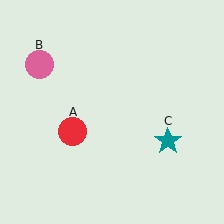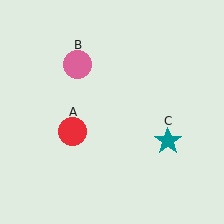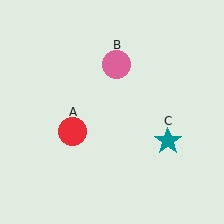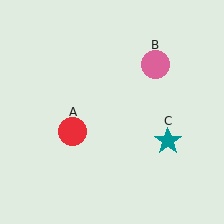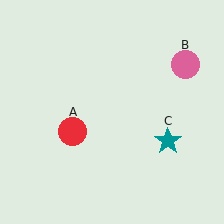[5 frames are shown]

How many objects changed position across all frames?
1 object changed position: pink circle (object B).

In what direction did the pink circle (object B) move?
The pink circle (object B) moved right.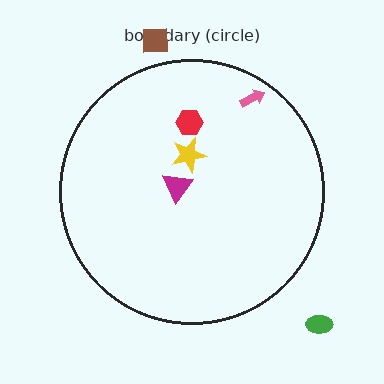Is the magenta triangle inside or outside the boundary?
Inside.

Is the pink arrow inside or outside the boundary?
Inside.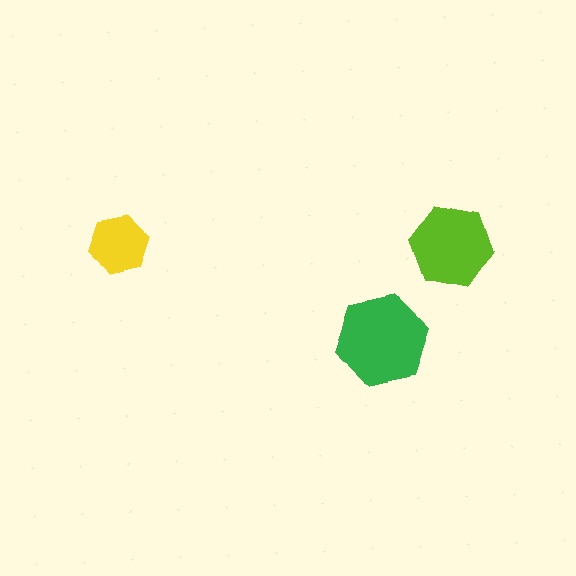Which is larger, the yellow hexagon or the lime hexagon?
The lime one.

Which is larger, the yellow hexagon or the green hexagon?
The green one.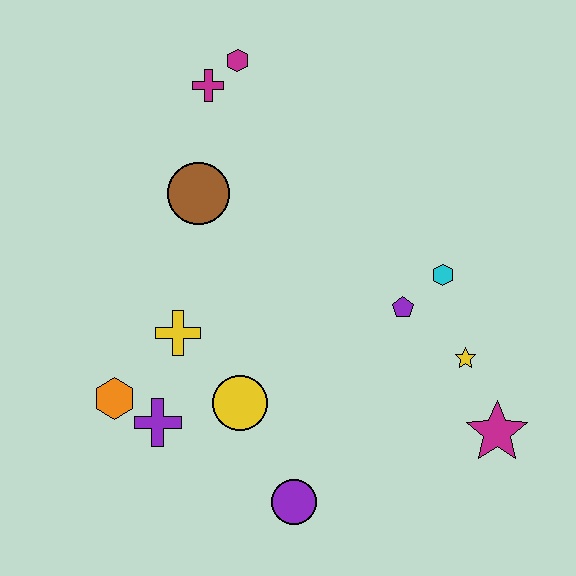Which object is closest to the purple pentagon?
The cyan hexagon is closest to the purple pentagon.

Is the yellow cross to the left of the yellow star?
Yes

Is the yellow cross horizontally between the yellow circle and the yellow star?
No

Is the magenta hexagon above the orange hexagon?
Yes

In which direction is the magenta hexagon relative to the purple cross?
The magenta hexagon is above the purple cross.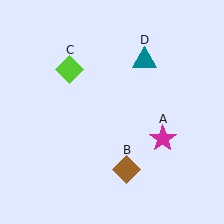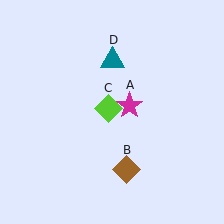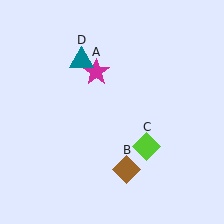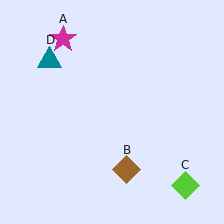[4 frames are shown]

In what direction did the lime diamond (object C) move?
The lime diamond (object C) moved down and to the right.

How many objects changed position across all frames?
3 objects changed position: magenta star (object A), lime diamond (object C), teal triangle (object D).